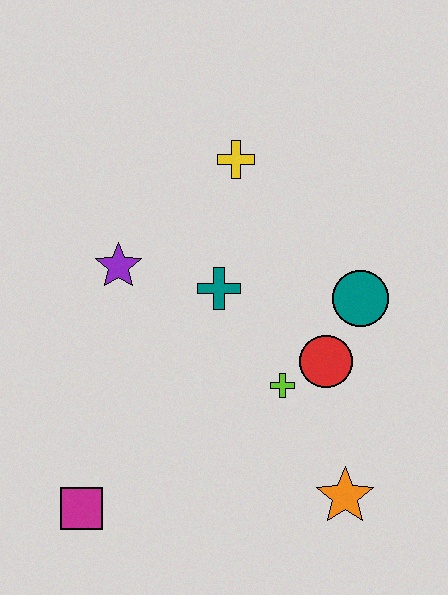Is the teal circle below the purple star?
Yes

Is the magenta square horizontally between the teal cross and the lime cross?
No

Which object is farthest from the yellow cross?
The magenta square is farthest from the yellow cross.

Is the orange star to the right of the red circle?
Yes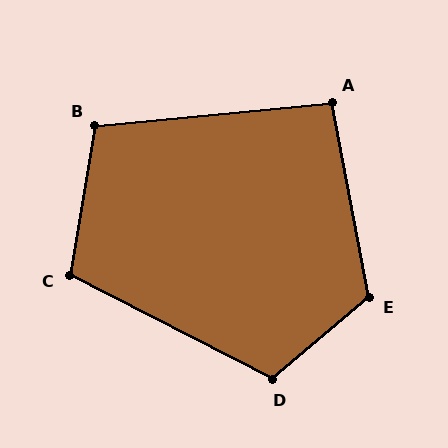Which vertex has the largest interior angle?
E, at approximately 120 degrees.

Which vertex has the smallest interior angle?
A, at approximately 95 degrees.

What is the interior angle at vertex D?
Approximately 113 degrees (obtuse).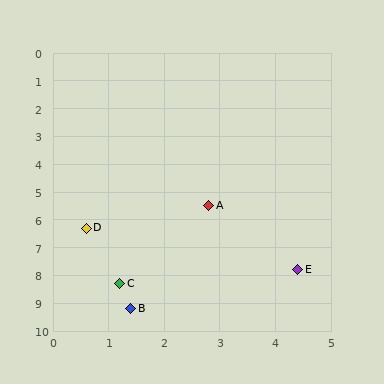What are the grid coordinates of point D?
Point D is at approximately (0.6, 6.3).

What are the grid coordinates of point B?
Point B is at approximately (1.4, 9.2).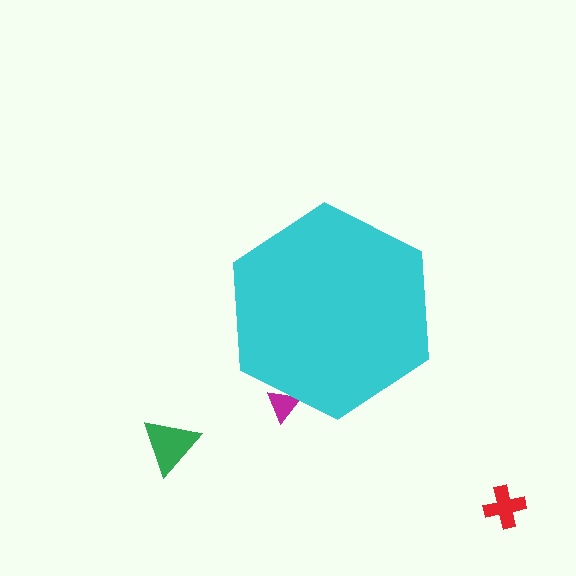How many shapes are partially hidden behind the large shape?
1 shape is partially hidden.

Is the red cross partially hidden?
No, the red cross is fully visible.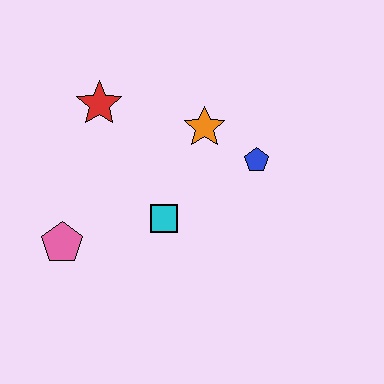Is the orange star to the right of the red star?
Yes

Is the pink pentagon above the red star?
No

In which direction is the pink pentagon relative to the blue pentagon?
The pink pentagon is to the left of the blue pentagon.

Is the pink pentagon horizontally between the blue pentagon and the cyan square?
No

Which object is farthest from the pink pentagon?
The blue pentagon is farthest from the pink pentagon.